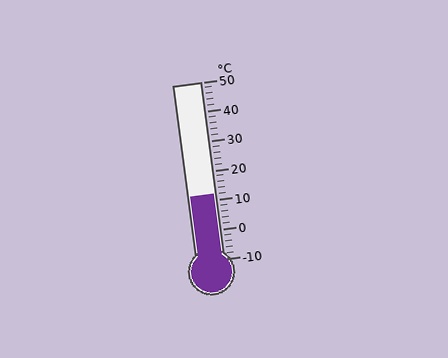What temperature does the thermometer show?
The thermometer shows approximately 12°C.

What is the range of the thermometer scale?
The thermometer scale ranges from -10°C to 50°C.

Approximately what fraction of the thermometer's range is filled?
The thermometer is filled to approximately 35% of its range.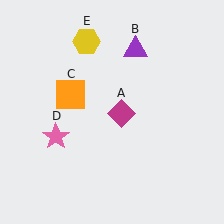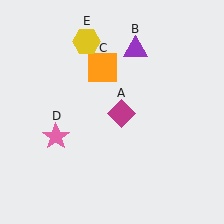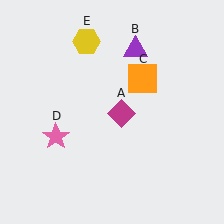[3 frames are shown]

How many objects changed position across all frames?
1 object changed position: orange square (object C).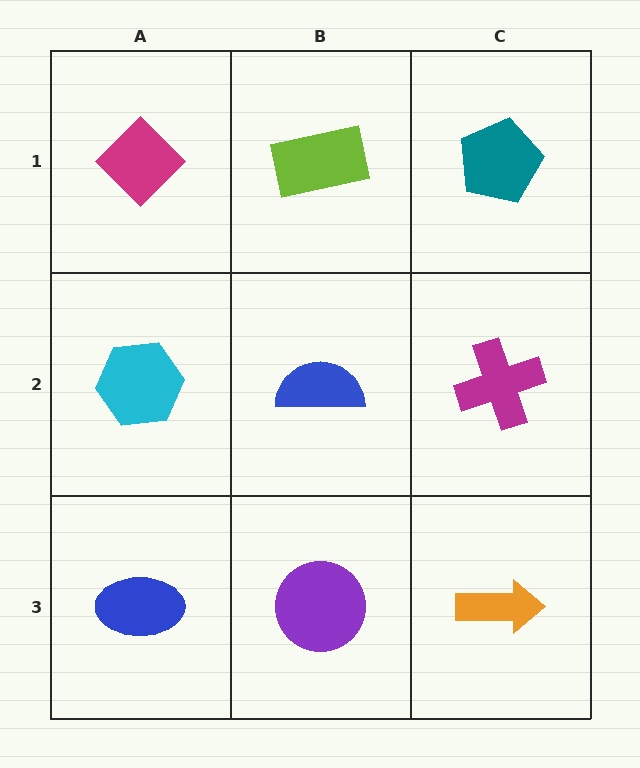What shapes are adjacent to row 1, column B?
A blue semicircle (row 2, column B), a magenta diamond (row 1, column A), a teal pentagon (row 1, column C).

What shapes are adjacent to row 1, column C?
A magenta cross (row 2, column C), a lime rectangle (row 1, column B).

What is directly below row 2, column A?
A blue ellipse.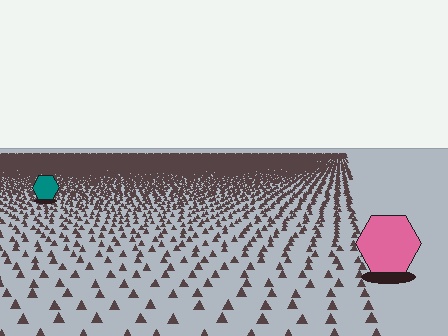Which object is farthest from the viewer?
The teal hexagon is farthest from the viewer. It appears smaller and the ground texture around it is denser.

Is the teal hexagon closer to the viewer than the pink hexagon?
No. The pink hexagon is closer — you can tell from the texture gradient: the ground texture is coarser near it.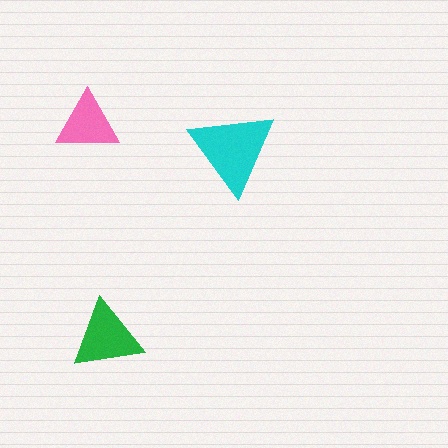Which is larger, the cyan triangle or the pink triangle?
The cyan one.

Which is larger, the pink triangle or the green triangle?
The green one.